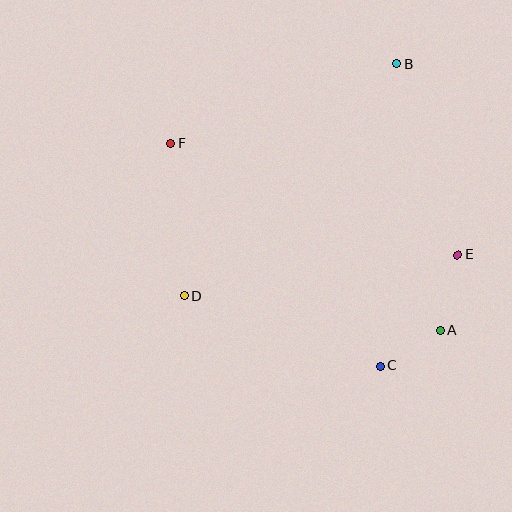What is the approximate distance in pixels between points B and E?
The distance between B and E is approximately 200 pixels.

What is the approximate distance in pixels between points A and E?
The distance between A and E is approximately 78 pixels.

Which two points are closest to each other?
Points A and C are closest to each other.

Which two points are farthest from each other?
Points A and F are farthest from each other.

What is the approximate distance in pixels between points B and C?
The distance between B and C is approximately 303 pixels.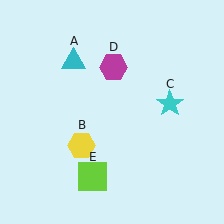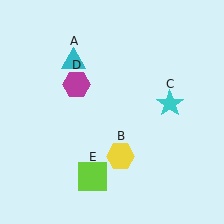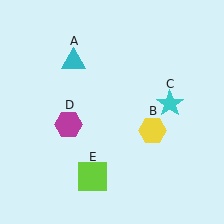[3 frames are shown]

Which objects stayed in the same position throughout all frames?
Cyan triangle (object A) and cyan star (object C) and lime square (object E) remained stationary.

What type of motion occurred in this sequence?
The yellow hexagon (object B), magenta hexagon (object D) rotated counterclockwise around the center of the scene.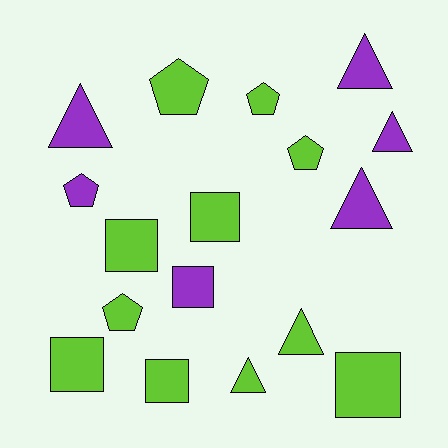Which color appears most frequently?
Lime, with 11 objects.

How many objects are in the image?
There are 17 objects.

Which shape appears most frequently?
Square, with 6 objects.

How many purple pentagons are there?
There is 1 purple pentagon.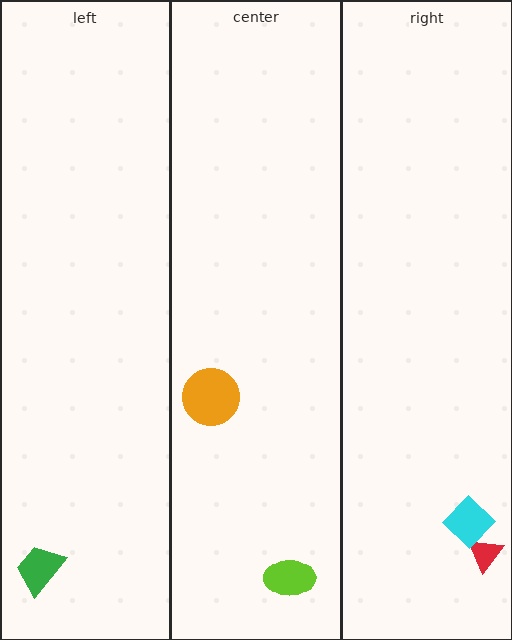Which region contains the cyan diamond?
The right region.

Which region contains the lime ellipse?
The center region.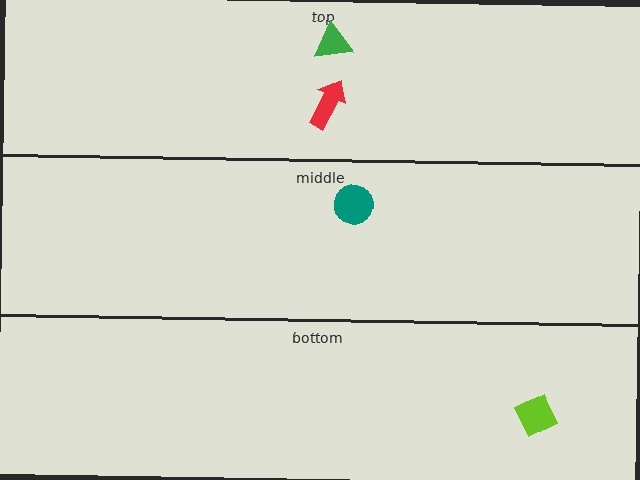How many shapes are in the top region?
2.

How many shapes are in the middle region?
1.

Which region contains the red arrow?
The top region.